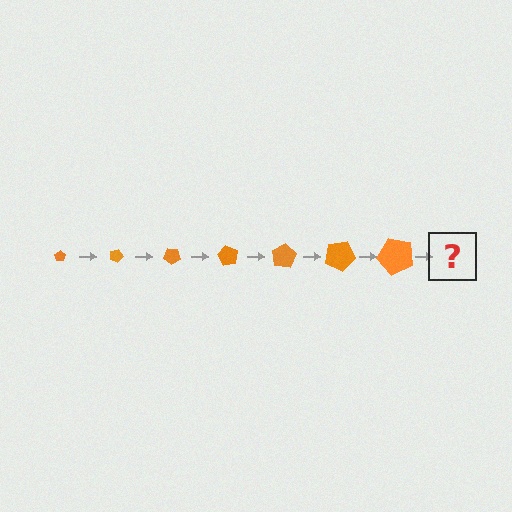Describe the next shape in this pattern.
It should be a pentagon, larger than the previous one and rotated 140 degrees from the start.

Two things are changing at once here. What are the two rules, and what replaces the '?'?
The two rules are that the pentagon grows larger each step and it rotates 20 degrees each step. The '?' should be a pentagon, larger than the previous one and rotated 140 degrees from the start.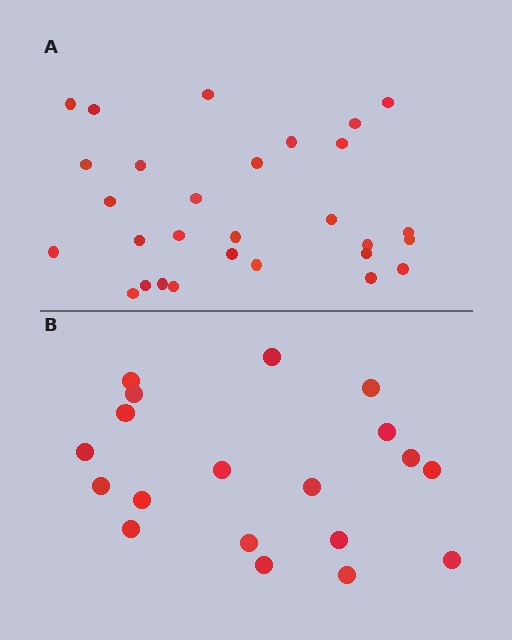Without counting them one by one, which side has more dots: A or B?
Region A (the top region) has more dots.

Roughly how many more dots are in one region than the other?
Region A has roughly 10 or so more dots than region B.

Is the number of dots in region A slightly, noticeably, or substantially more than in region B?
Region A has substantially more. The ratio is roughly 1.5 to 1.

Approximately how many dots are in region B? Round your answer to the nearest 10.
About 20 dots. (The exact count is 19, which rounds to 20.)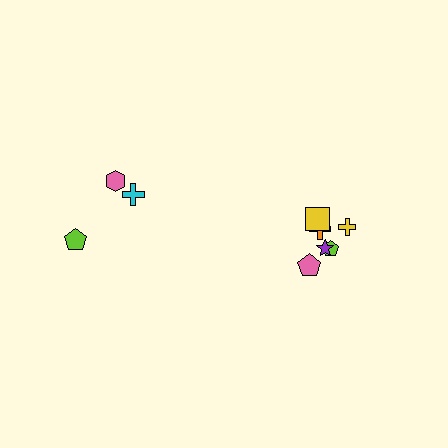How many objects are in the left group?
There are 3 objects.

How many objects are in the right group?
There are 6 objects.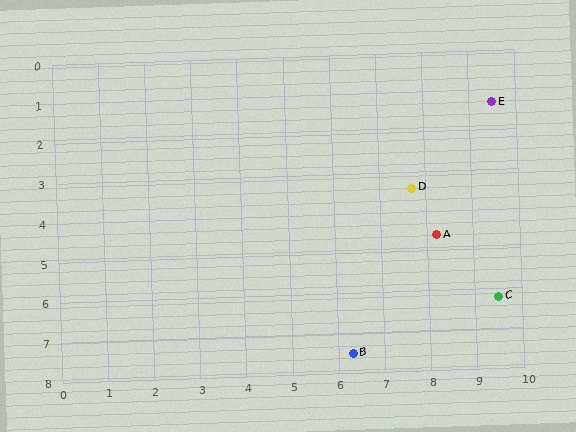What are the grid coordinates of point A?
Point A is at approximately (8.2, 4.6).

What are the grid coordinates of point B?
Point B is at approximately (6.3, 7.5).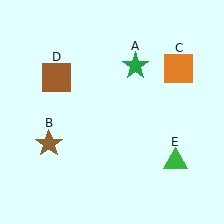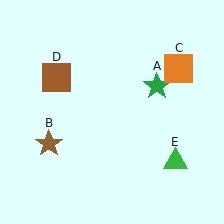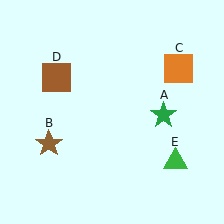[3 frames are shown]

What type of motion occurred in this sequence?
The green star (object A) rotated clockwise around the center of the scene.